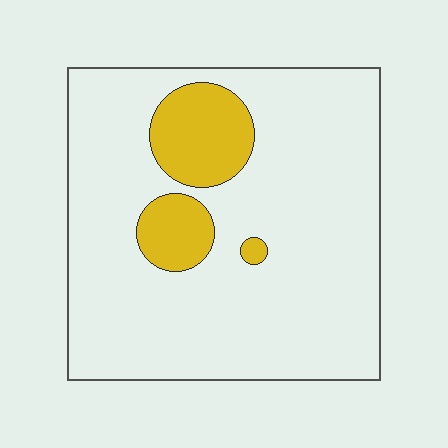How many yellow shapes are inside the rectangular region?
3.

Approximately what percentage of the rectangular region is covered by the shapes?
Approximately 15%.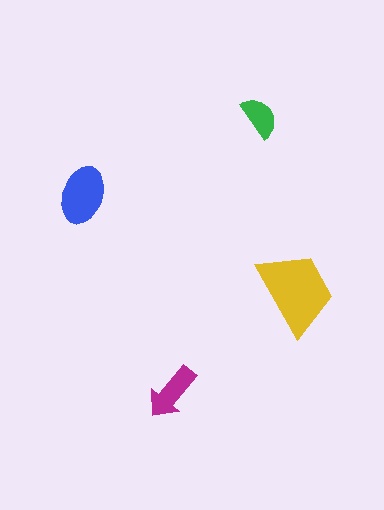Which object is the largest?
The yellow trapezoid.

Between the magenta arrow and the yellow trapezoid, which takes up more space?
The yellow trapezoid.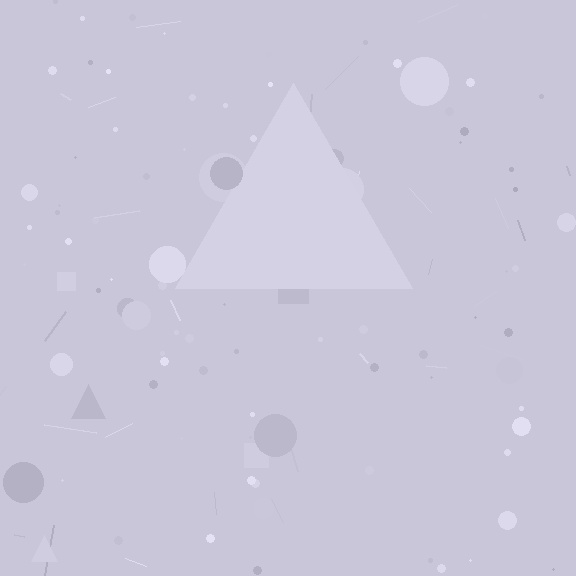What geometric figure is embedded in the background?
A triangle is embedded in the background.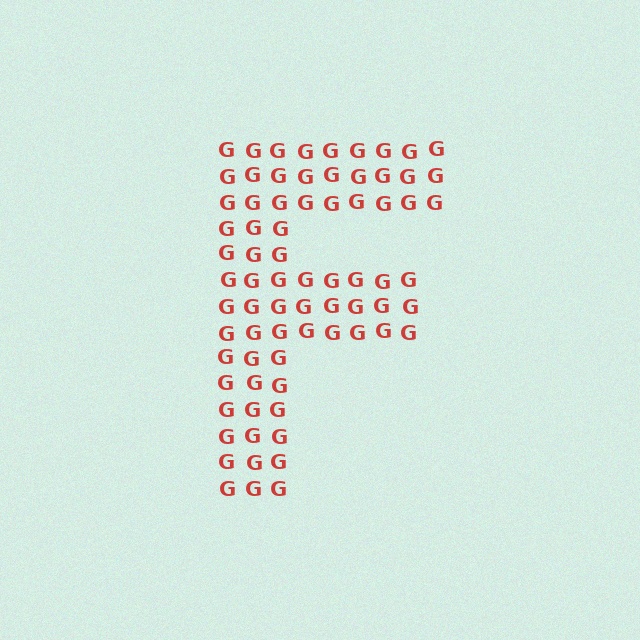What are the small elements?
The small elements are letter G's.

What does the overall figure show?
The overall figure shows the letter F.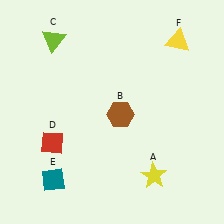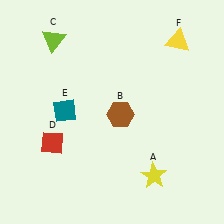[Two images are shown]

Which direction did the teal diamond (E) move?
The teal diamond (E) moved up.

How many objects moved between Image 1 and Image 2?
1 object moved between the two images.